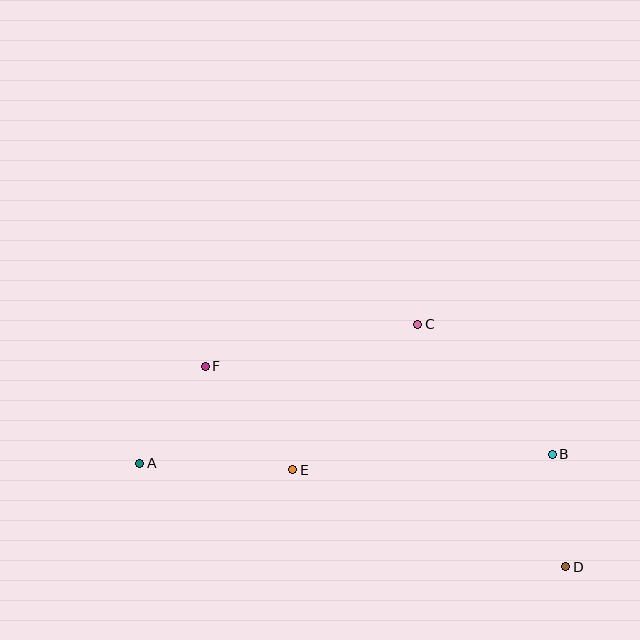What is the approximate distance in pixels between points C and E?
The distance between C and E is approximately 192 pixels.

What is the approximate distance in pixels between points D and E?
The distance between D and E is approximately 290 pixels.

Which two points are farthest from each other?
Points A and D are farthest from each other.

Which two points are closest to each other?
Points B and D are closest to each other.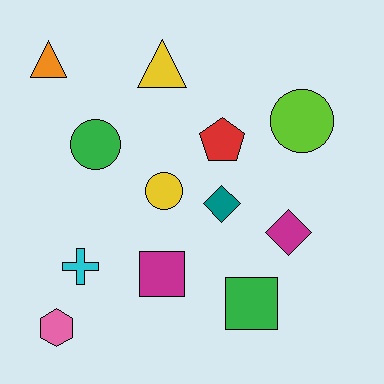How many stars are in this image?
There are no stars.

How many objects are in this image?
There are 12 objects.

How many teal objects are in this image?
There is 1 teal object.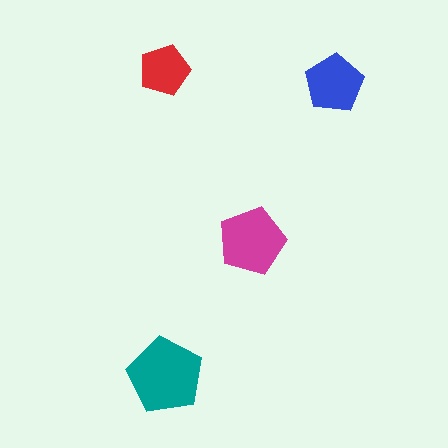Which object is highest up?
The red pentagon is topmost.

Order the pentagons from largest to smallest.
the teal one, the magenta one, the blue one, the red one.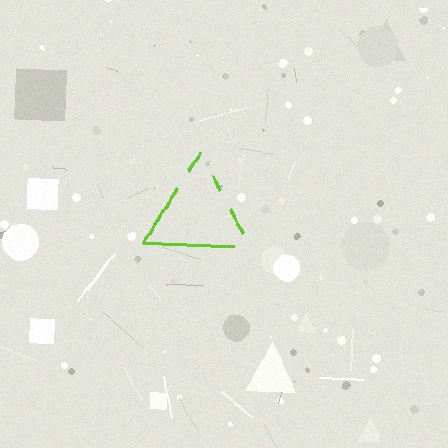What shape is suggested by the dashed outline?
The dashed outline suggests a triangle.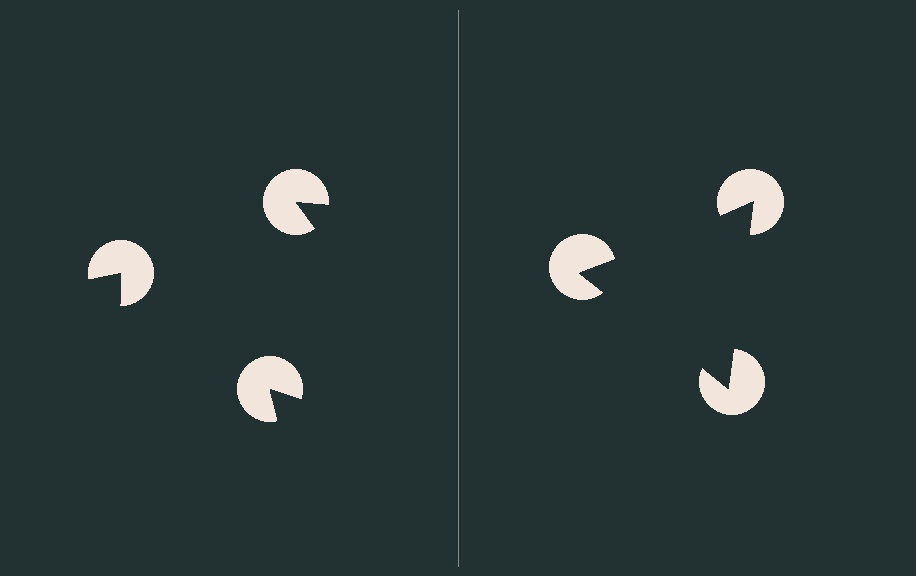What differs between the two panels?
The pac-man discs are positioned identically on both sides; only the wedge orientations differ. On the right they align to a triangle; on the left they are misaligned.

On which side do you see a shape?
An illusory triangle appears on the right side. On the left side the wedge cuts are rotated, so no coherent shape forms.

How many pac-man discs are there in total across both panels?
6 — 3 on each side.